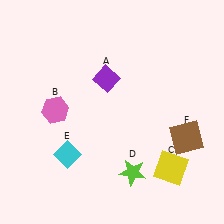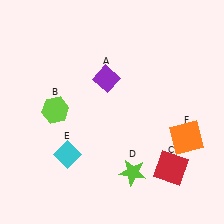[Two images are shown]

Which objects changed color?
B changed from pink to lime. C changed from yellow to red. F changed from brown to orange.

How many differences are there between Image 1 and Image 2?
There are 3 differences between the two images.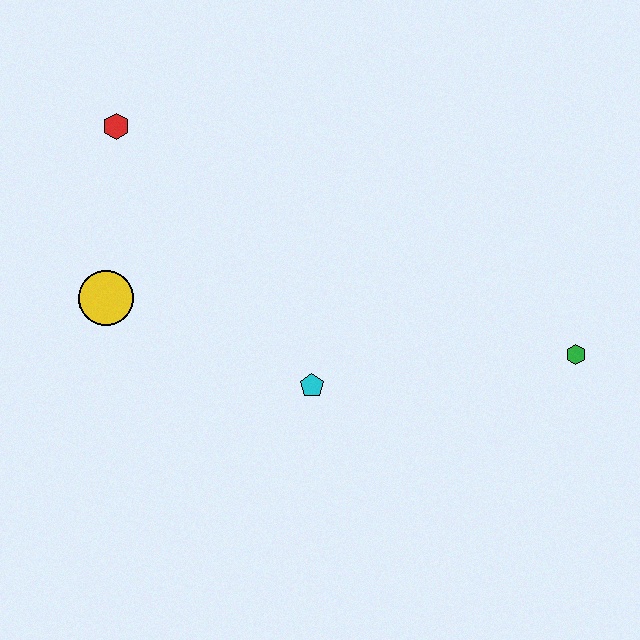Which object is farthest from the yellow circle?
The green hexagon is farthest from the yellow circle.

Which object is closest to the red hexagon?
The yellow circle is closest to the red hexagon.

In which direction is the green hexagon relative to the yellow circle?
The green hexagon is to the right of the yellow circle.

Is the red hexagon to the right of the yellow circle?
Yes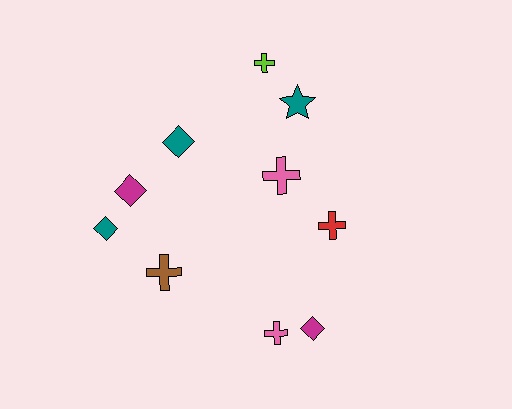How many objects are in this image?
There are 10 objects.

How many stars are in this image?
There is 1 star.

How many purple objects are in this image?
There are no purple objects.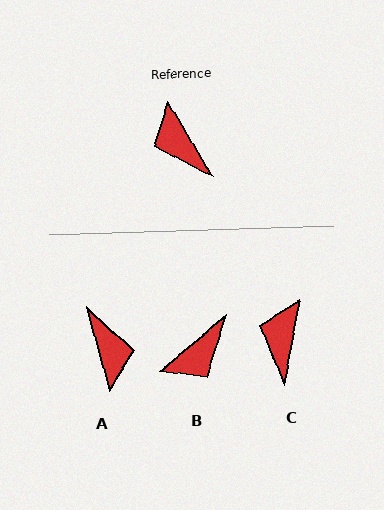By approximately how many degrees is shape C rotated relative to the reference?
Approximately 41 degrees clockwise.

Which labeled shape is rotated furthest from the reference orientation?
A, about 165 degrees away.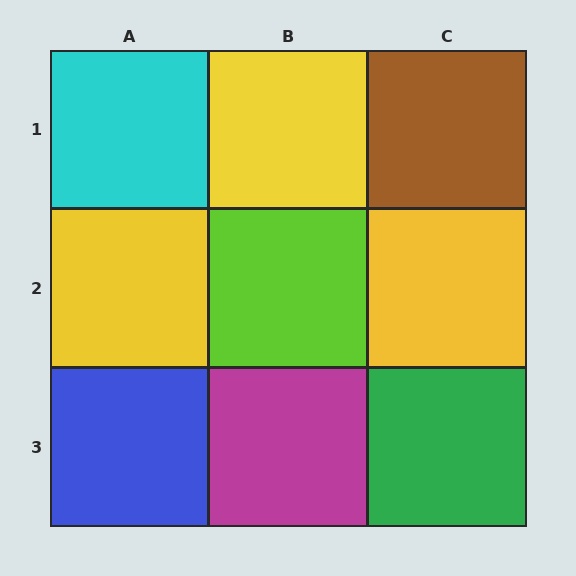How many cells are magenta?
1 cell is magenta.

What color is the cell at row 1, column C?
Brown.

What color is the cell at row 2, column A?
Yellow.